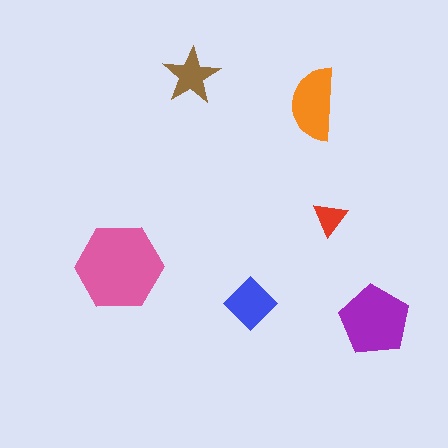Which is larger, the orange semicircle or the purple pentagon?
The purple pentagon.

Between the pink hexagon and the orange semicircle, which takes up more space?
The pink hexagon.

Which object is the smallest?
The red triangle.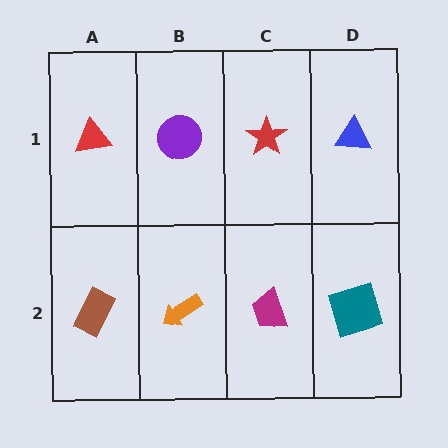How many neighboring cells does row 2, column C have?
3.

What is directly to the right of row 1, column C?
A blue triangle.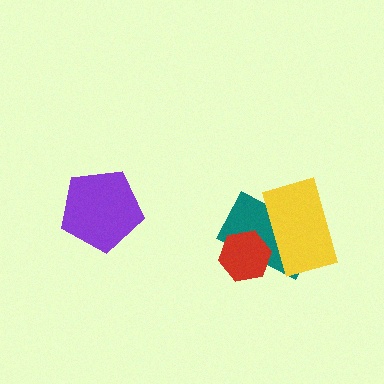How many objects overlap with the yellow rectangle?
2 objects overlap with the yellow rectangle.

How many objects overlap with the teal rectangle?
2 objects overlap with the teal rectangle.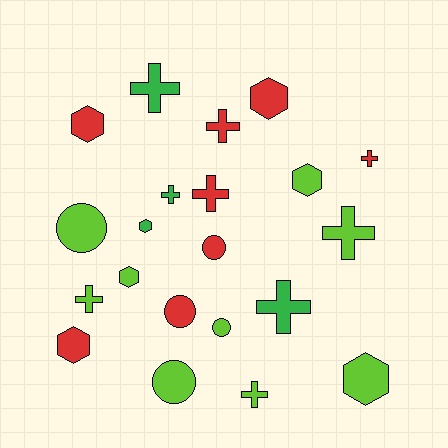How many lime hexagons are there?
There are 3 lime hexagons.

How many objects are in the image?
There are 21 objects.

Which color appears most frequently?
Lime, with 9 objects.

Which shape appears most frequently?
Cross, with 9 objects.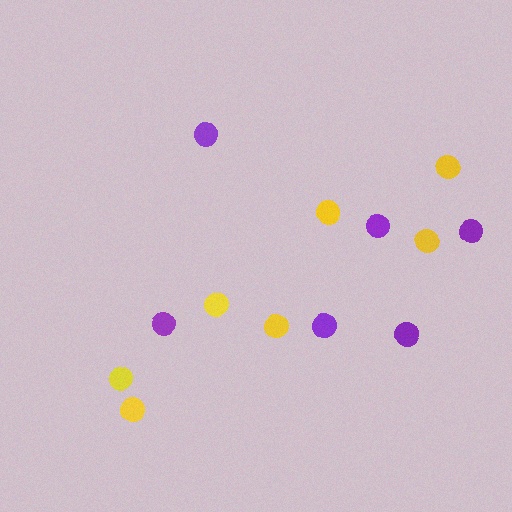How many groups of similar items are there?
There are 2 groups: one group of purple circles (6) and one group of yellow circles (7).